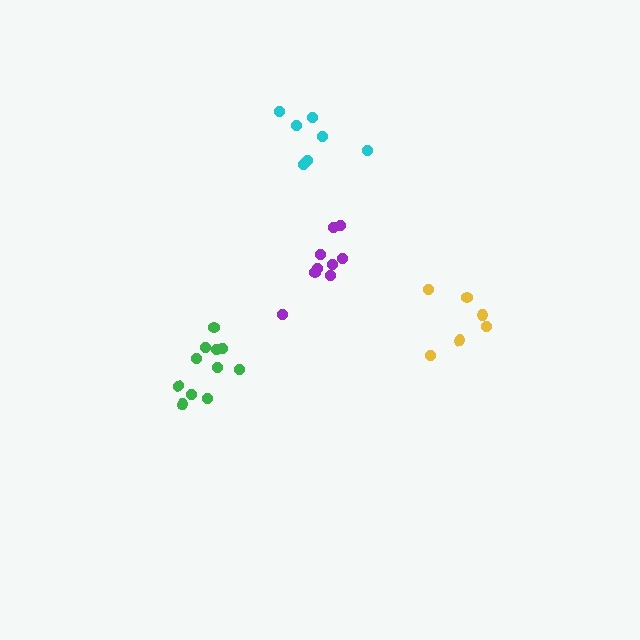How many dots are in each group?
Group 1: 11 dots, Group 2: 6 dots, Group 3: 7 dots, Group 4: 9 dots (33 total).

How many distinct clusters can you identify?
There are 4 distinct clusters.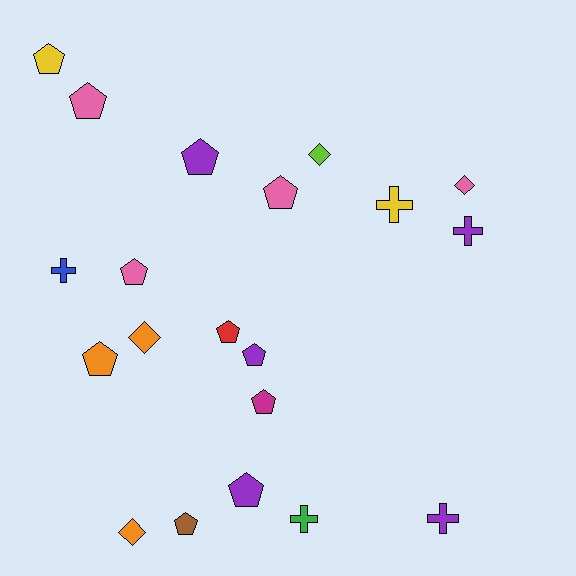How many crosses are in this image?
There are 5 crosses.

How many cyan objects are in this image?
There are no cyan objects.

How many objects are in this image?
There are 20 objects.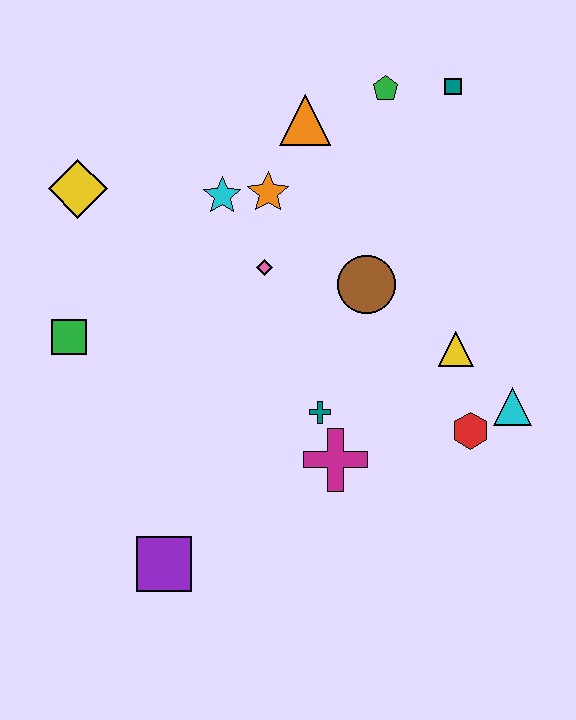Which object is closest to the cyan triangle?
The red hexagon is closest to the cyan triangle.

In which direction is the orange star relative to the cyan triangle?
The orange star is to the left of the cyan triangle.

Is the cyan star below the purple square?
No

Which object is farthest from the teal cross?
The teal square is farthest from the teal cross.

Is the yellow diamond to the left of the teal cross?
Yes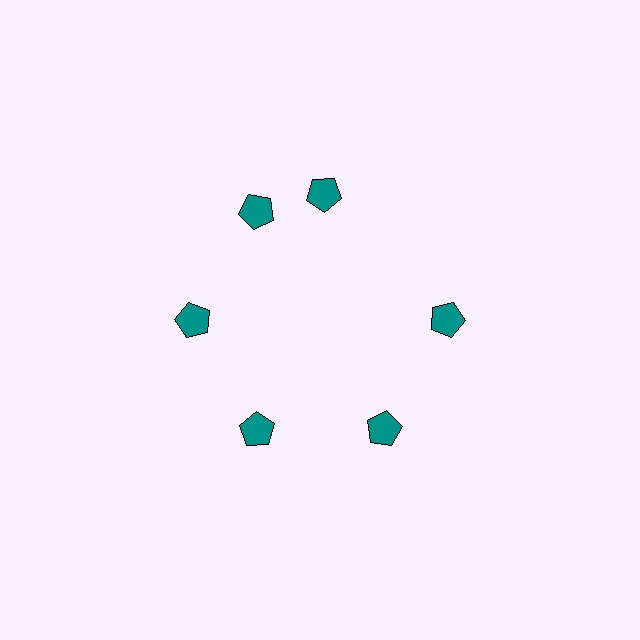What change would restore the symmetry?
The symmetry would be restored by rotating it back into even spacing with its neighbors so that all 6 pentagons sit at equal angles and equal distance from the center.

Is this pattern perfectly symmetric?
No. The 6 teal pentagons are arranged in a ring, but one element near the 1 o'clock position is rotated out of alignment along the ring, breaking the 6-fold rotational symmetry.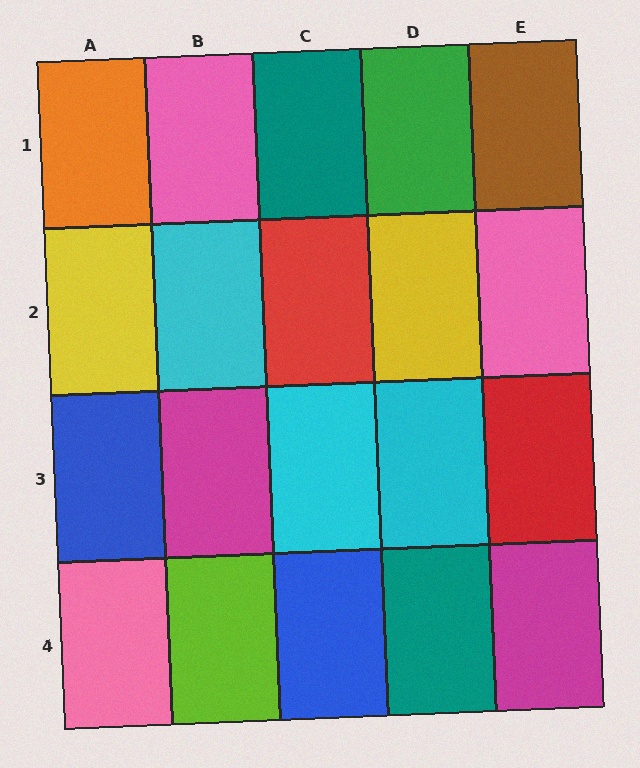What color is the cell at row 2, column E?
Pink.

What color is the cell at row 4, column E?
Magenta.